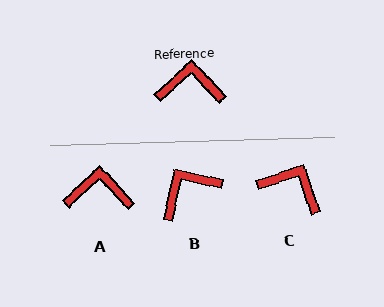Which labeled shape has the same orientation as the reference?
A.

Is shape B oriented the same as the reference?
No, it is off by about 35 degrees.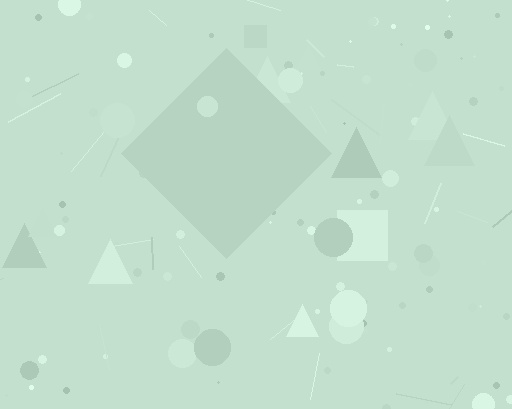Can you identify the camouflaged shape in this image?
The camouflaged shape is a diamond.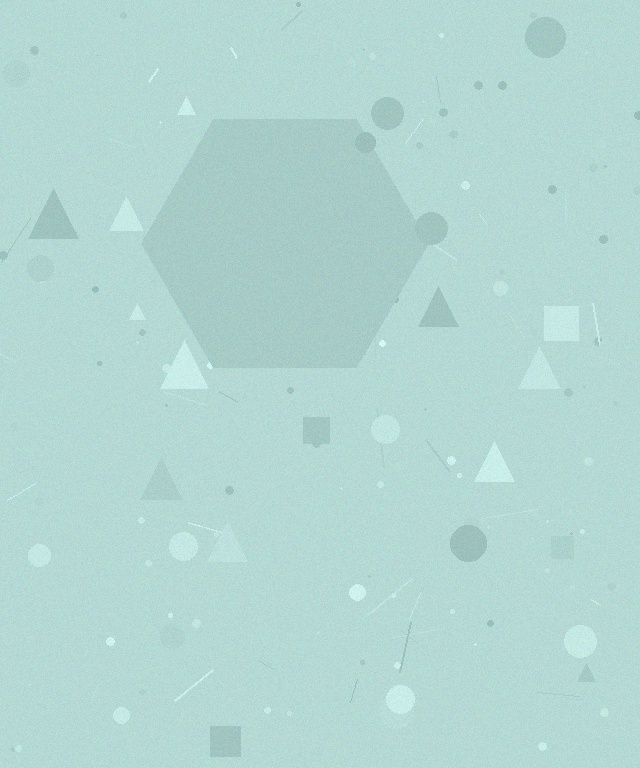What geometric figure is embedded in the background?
A hexagon is embedded in the background.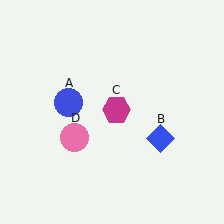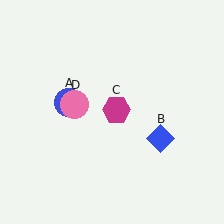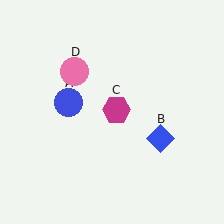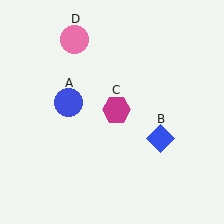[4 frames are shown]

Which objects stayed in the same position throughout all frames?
Blue circle (object A) and blue diamond (object B) and magenta hexagon (object C) remained stationary.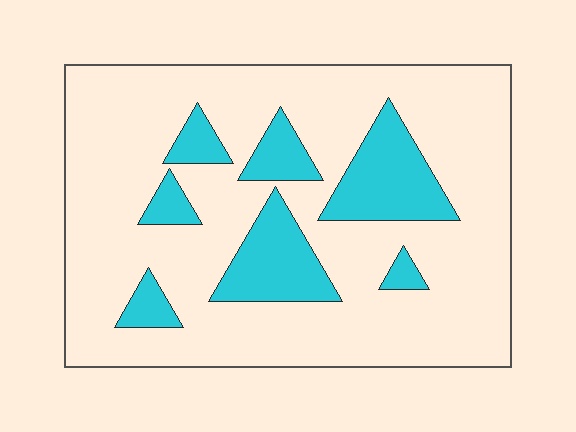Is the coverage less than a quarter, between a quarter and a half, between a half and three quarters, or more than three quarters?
Less than a quarter.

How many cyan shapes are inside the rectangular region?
7.